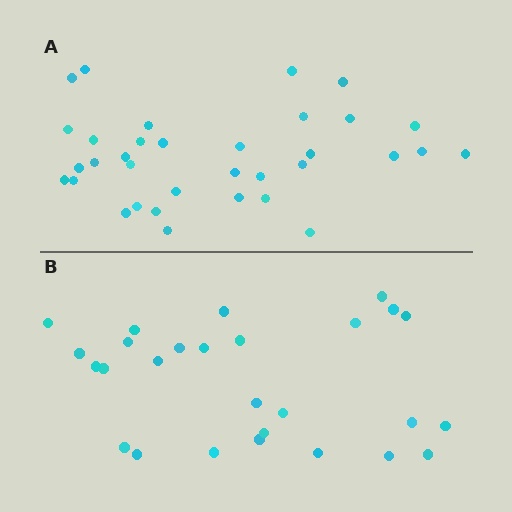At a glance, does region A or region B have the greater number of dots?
Region A (the top region) has more dots.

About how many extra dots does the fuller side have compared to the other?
Region A has roughly 8 or so more dots than region B.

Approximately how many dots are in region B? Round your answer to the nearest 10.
About 30 dots. (The exact count is 27, which rounds to 30.)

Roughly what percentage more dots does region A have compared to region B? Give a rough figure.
About 25% more.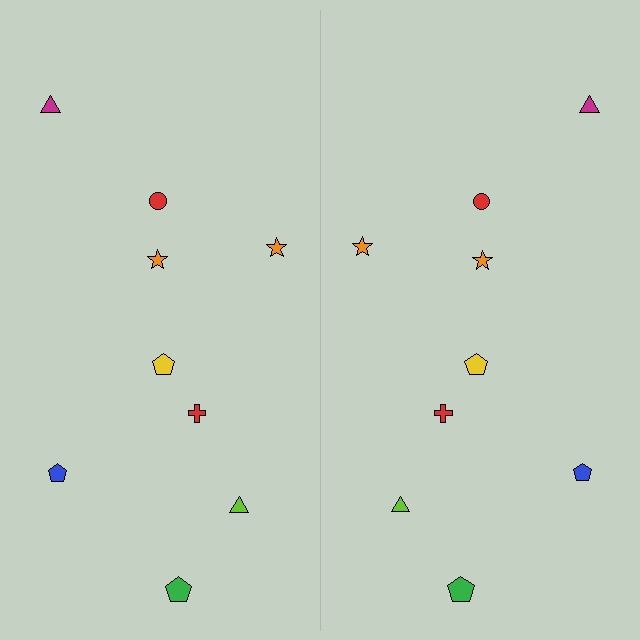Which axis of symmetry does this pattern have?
The pattern has a vertical axis of symmetry running through the center of the image.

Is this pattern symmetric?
Yes, this pattern has bilateral (reflection) symmetry.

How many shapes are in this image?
There are 18 shapes in this image.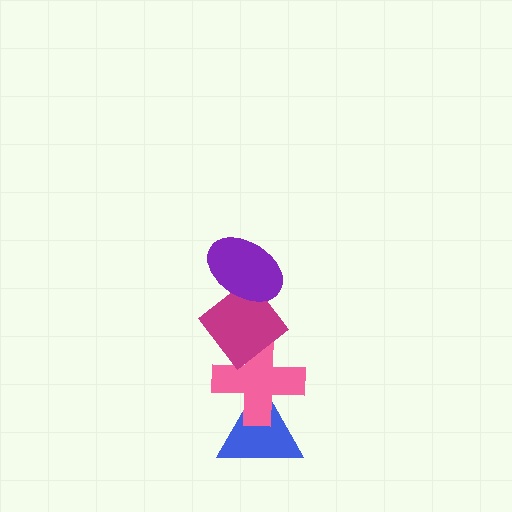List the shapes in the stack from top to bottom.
From top to bottom: the purple ellipse, the magenta diamond, the pink cross, the blue triangle.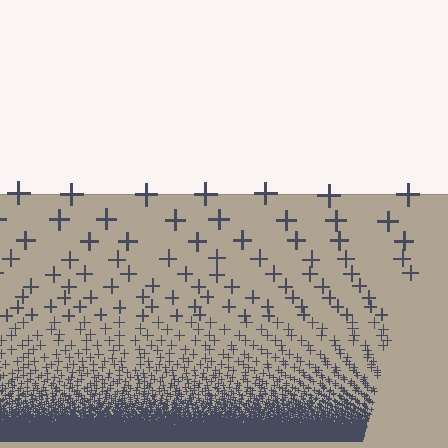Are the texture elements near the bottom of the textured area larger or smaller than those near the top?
Smaller. The gradient is inverted — elements near the bottom are smaller and denser.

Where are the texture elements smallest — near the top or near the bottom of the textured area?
Near the bottom.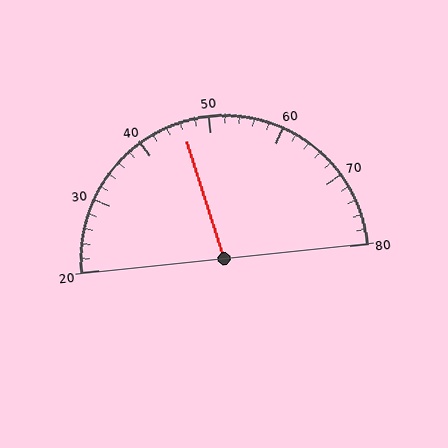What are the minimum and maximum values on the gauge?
The gauge ranges from 20 to 80.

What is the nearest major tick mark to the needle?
The nearest major tick mark is 50.